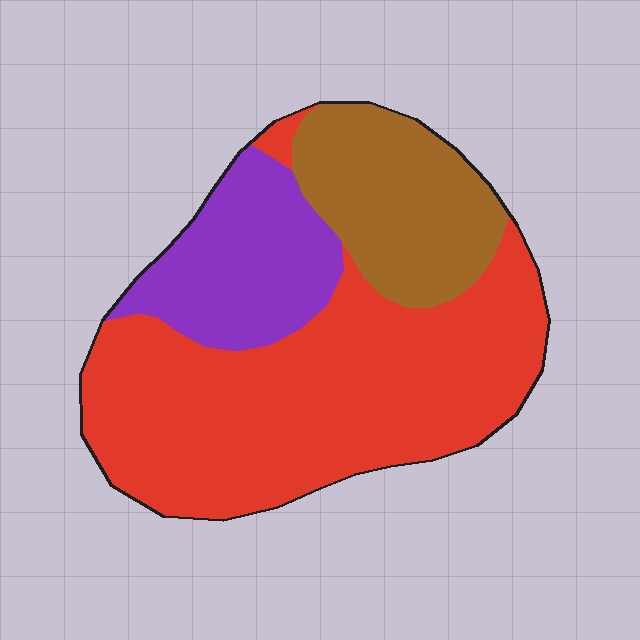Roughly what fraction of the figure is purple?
Purple covers about 20% of the figure.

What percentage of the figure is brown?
Brown takes up less than a quarter of the figure.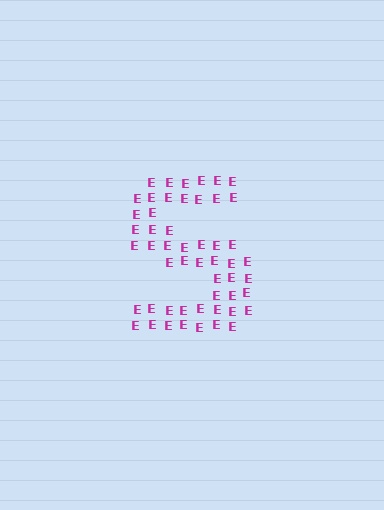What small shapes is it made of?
It is made of small letter E's.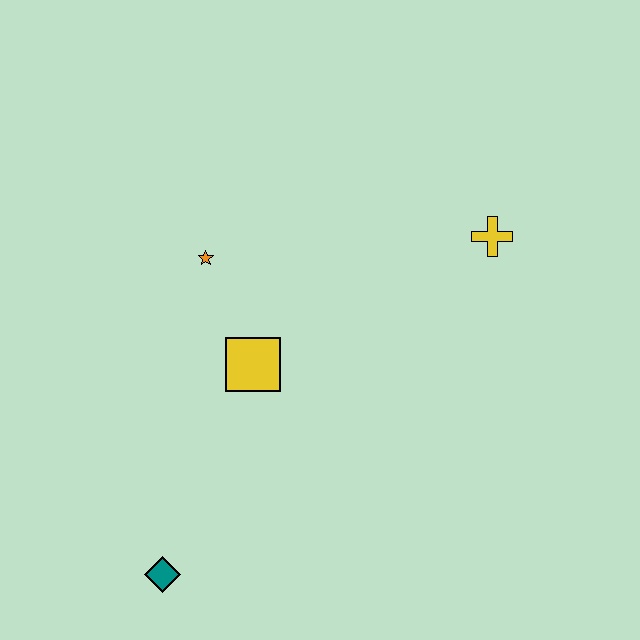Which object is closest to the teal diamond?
The yellow square is closest to the teal diamond.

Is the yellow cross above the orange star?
Yes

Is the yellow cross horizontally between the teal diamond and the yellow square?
No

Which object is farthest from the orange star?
The teal diamond is farthest from the orange star.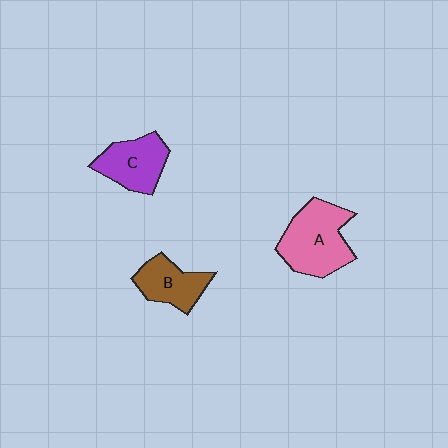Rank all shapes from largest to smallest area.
From largest to smallest: A (pink), C (purple), B (brown).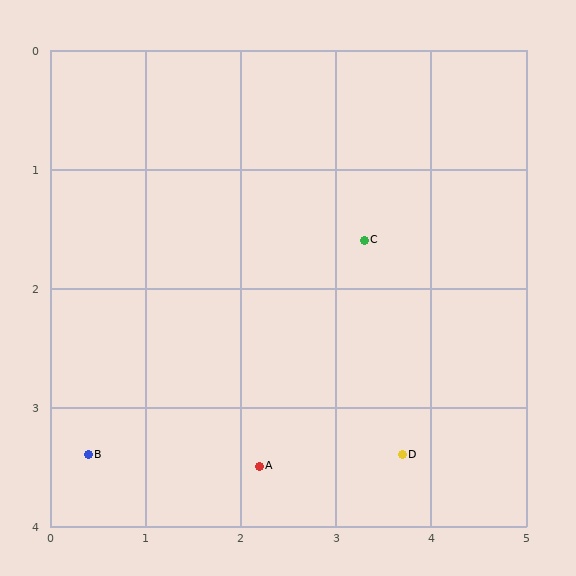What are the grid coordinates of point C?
Point C is at approximately (3.3, 1.6).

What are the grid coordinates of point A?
Point A is at approximately (2.2, 3.5).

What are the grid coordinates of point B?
Point B is at approximately (0.4, 3.4).